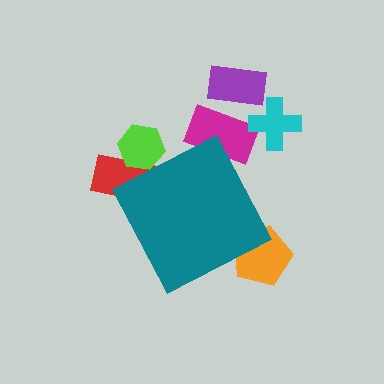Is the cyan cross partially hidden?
No, the cyan cross is fully visible.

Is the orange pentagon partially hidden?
Yes, the orange pentagon is partially hidden behind the teal diamond.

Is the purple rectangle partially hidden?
No, the purple rectangle is fully visible.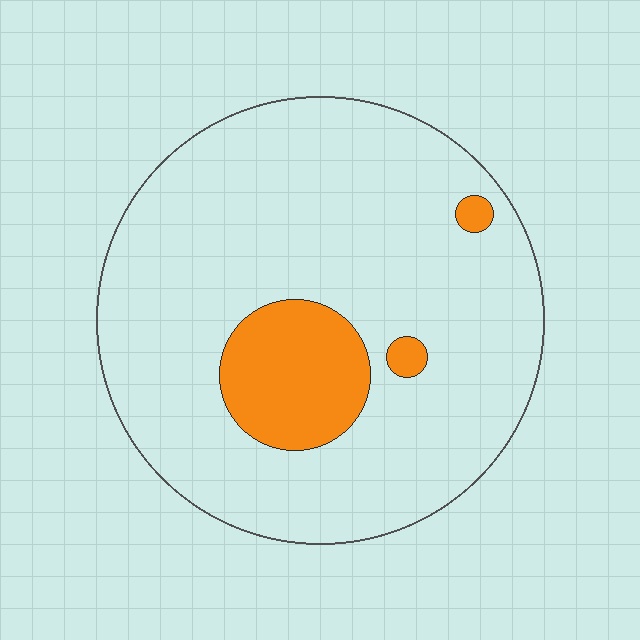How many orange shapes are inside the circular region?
3.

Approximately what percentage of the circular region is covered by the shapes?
Approximately 15%.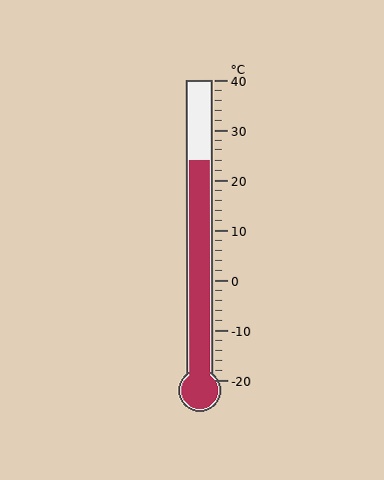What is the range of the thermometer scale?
The thermometer scale ranges from -20°C to 40°C.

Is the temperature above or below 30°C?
The temperature is below 30°C.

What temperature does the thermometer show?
The thermometer shows approximately 24°C.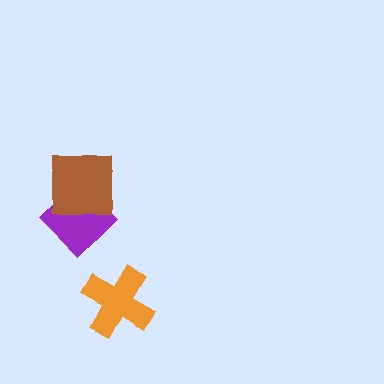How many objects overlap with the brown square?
1 object overlaps with the brown square.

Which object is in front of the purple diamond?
The brown square is in front of the purple diamond.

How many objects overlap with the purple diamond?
1 object overlaps with the purple diamond.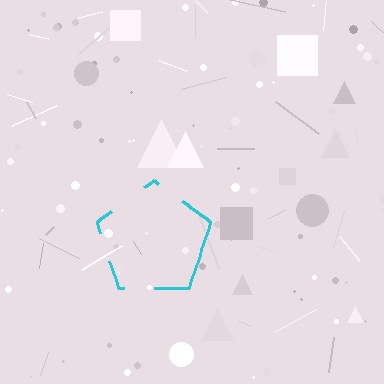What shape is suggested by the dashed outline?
The dashed outline suggests a pentagon.